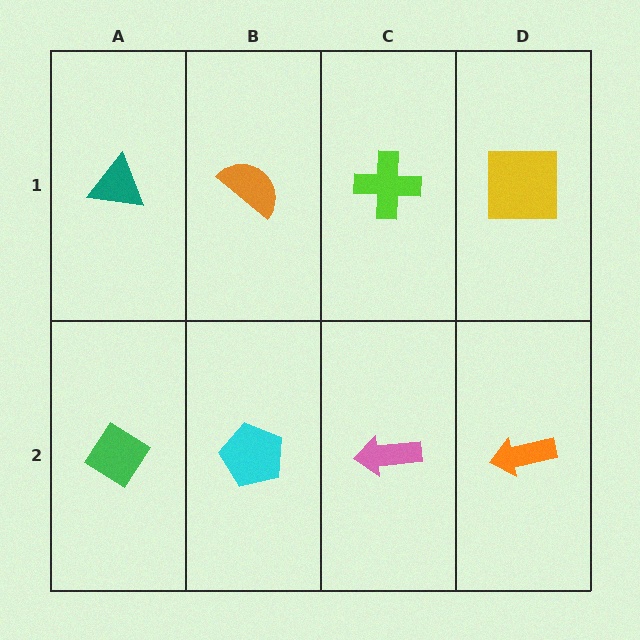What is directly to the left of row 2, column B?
A green diamond.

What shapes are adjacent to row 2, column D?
A yellow square (row 1, column D), a pink arrow (row 2, column C).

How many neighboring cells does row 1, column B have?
3.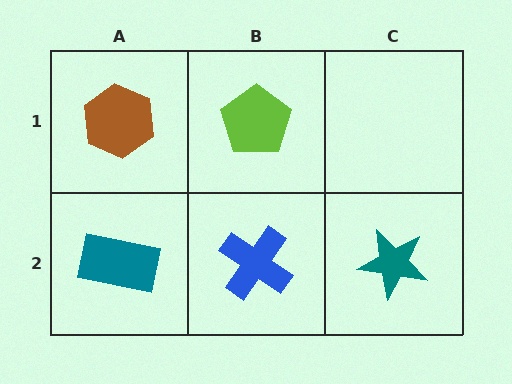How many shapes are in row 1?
2 shapes.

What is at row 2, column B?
A blue cross.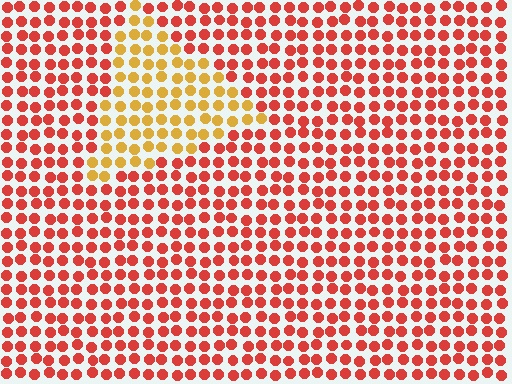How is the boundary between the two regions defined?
The boundary is defined purely by a slight shift in hue (about 41 degrees). Spacing, size, and orientation are identical on both sides.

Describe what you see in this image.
The image is filled with small red elements in a uniform arrangement. A triangle-shaped region is visible where the elements are tinted to a slightly different hue, forming a subtle color boundary.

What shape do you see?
I see a triangle.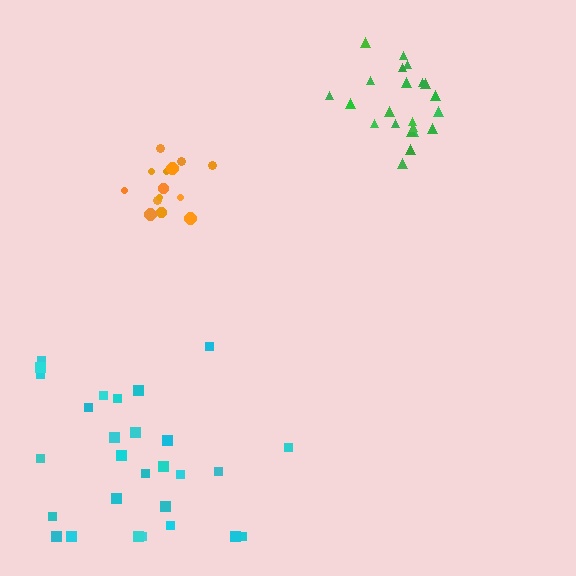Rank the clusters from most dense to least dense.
green, orange, cyan.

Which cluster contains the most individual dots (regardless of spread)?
Cyan (28).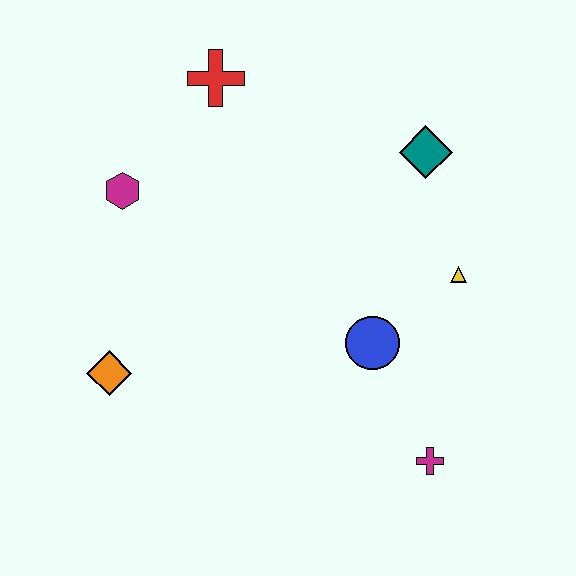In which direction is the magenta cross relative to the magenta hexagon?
The magenta cross is to the right of the magenta hexagon.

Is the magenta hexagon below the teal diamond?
Yes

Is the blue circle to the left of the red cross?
No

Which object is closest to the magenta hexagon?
The red cross is closest to the magenta hexagon.